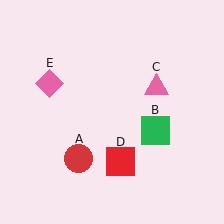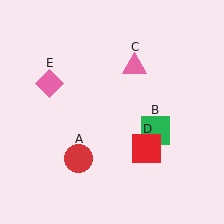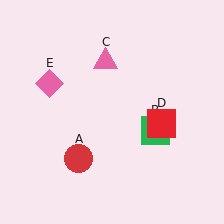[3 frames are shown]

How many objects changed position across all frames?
2 objects changed position: pink triangle (object C), red square (object D).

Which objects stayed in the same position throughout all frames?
Red circle (object A) and green square (object B) and pink diamond (object E) remained stationary.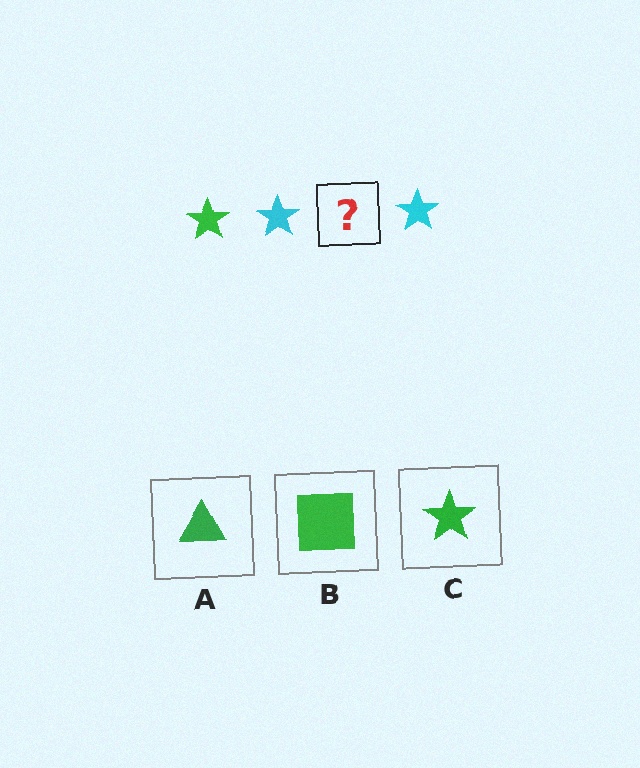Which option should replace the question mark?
Option C.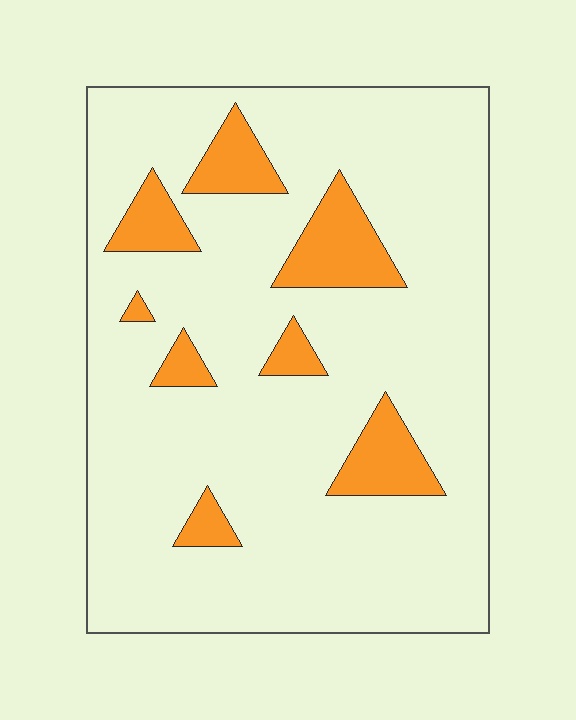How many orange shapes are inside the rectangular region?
8.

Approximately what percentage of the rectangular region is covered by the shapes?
Approximately 15%.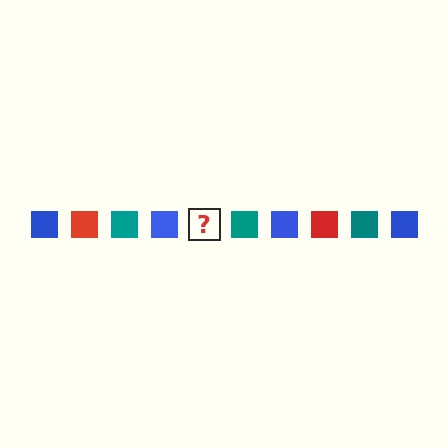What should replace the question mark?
The question mark should be replaced with a red square.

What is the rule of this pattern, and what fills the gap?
The rule is that the pattern cycles through blue, red, teal squares. The gap should be filled with a red square.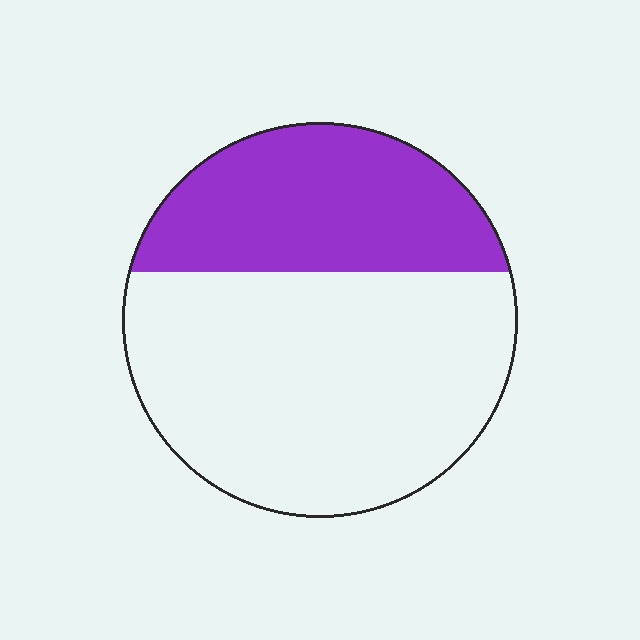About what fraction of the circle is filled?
About one third (1/3).